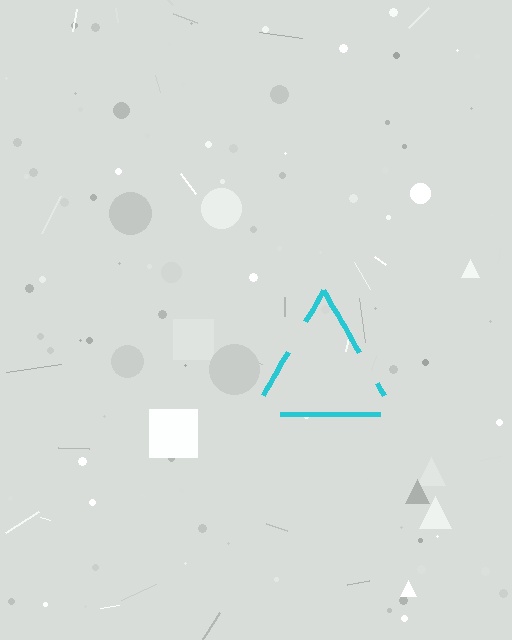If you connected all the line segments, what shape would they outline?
They would outline a triangle.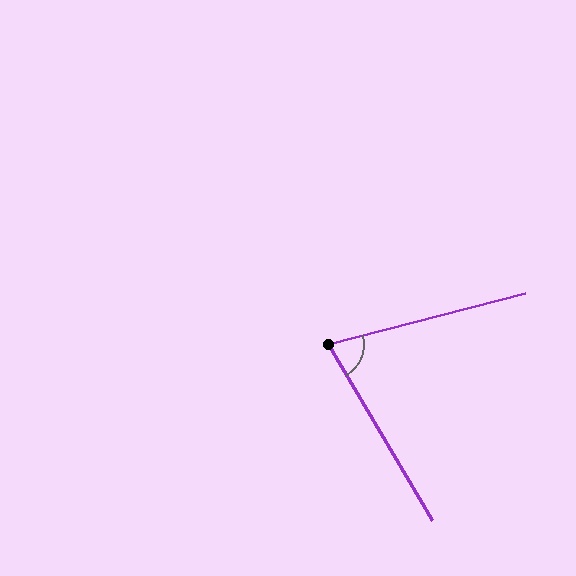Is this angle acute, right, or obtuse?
It is acute.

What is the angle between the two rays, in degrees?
Approximately 74 degrees.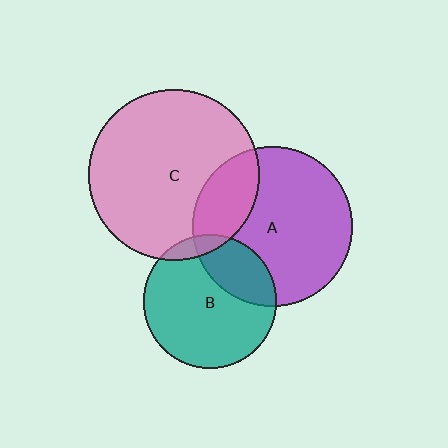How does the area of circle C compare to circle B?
Approximately 1.7 times.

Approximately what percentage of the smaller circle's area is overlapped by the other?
Approximately 10%.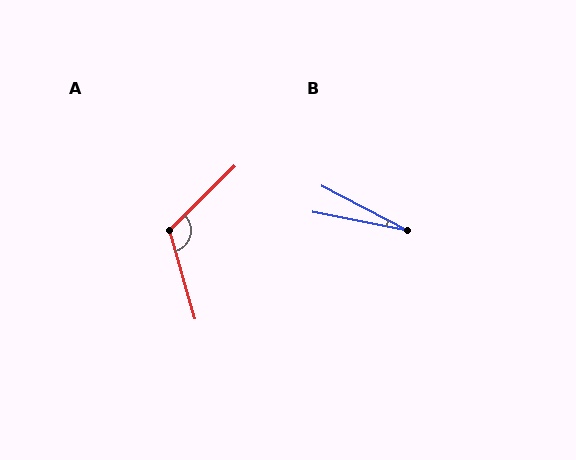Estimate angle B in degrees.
Approximately 17 degrees.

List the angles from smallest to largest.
B (17°), A (119°).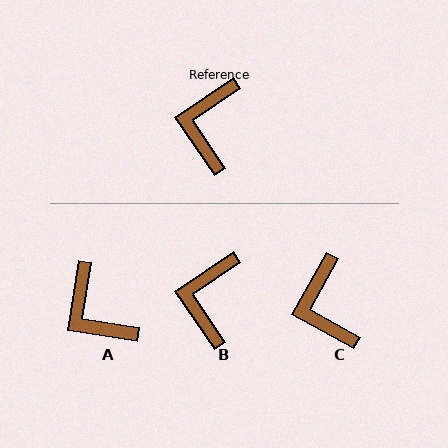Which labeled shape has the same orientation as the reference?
B.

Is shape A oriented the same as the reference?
No, it is off by about 47 degrees.